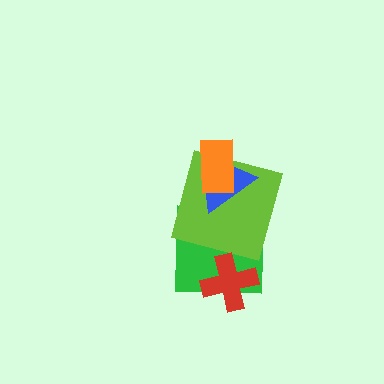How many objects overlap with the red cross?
1 object overlaps with the red cross.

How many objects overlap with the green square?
3 objects overlap with the green square.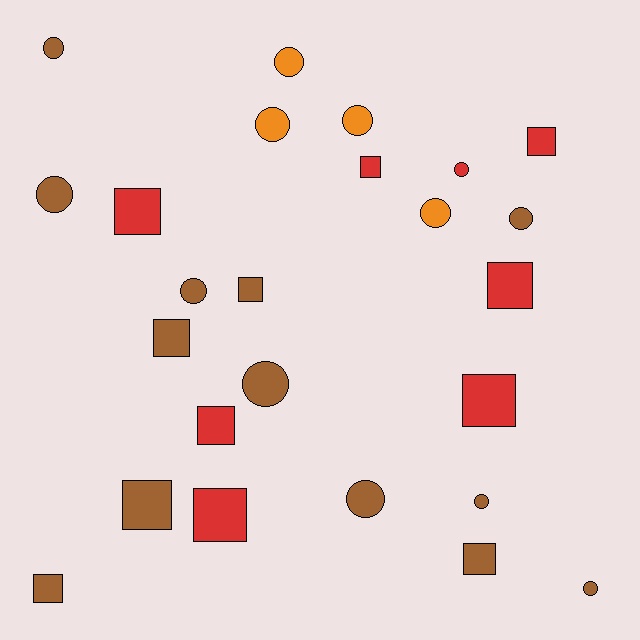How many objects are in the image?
There are 25 objects.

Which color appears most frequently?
Brown, with 13 objects.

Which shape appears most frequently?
Circle, with 13 objects.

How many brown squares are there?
There are 5 brown squares.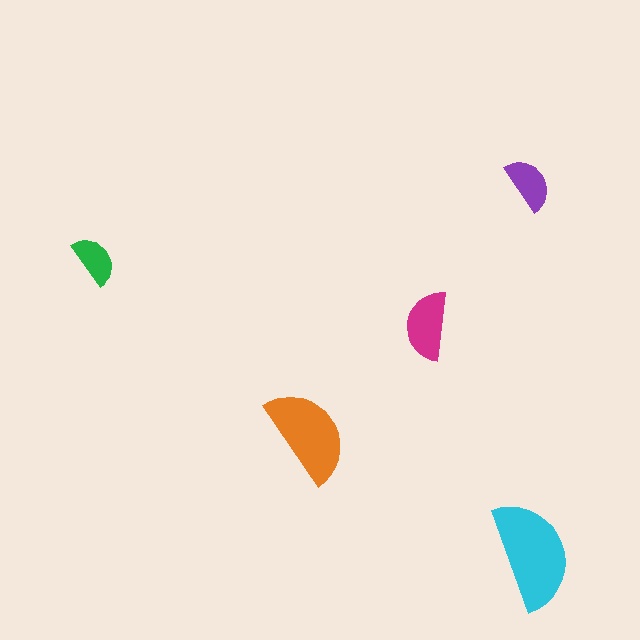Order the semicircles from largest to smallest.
the cyan one, the orange one, the magenta one, the purple one, the green one.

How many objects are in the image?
There are 5 objects in the image.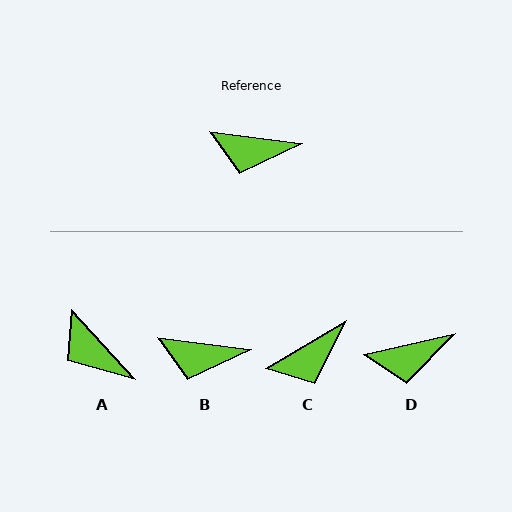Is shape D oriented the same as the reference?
No, it is off by about 21 degrees.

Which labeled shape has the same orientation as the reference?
B.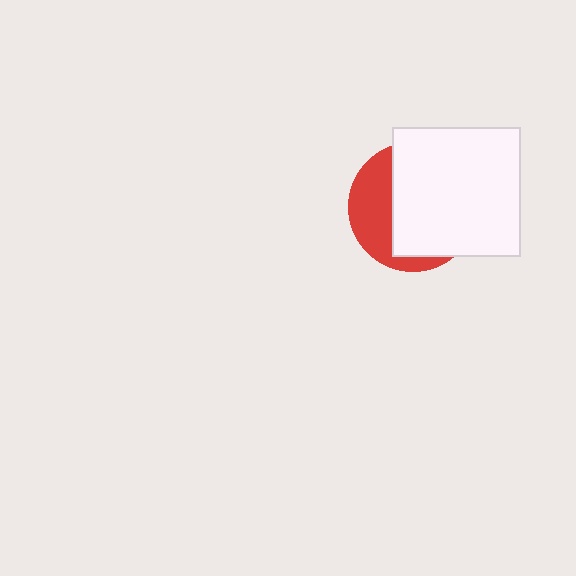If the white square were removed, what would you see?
You would see the complete red circle.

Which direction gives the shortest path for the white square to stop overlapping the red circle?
Moving right gives the shortest separation.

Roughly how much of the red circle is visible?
A small part of it is visible (roughly 34%).